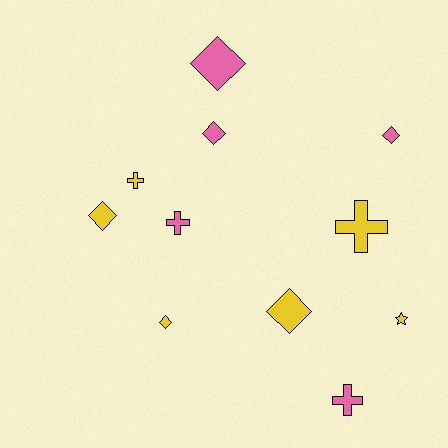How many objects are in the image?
There are 11 objects.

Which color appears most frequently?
Yellow, with 6 objects.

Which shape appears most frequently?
Diamond, with 6 objects.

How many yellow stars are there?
There is 1 yellow star.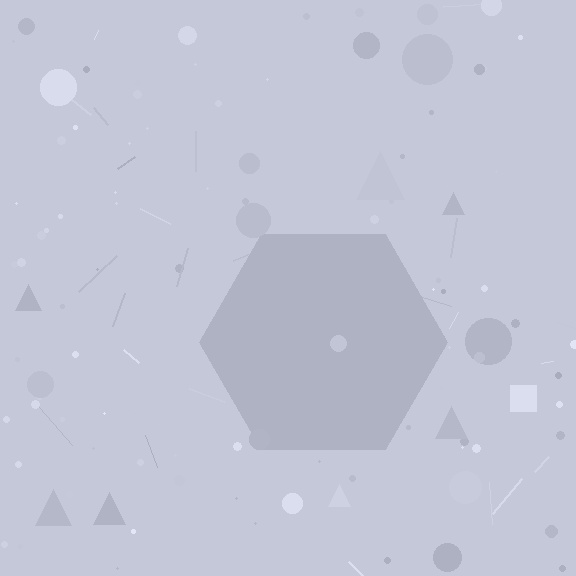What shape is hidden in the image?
A hexagon is hidden in the image.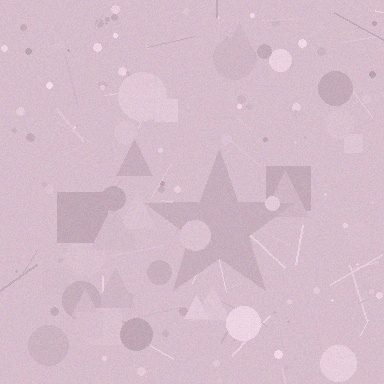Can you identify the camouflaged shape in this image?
The camouflaged shape is a star.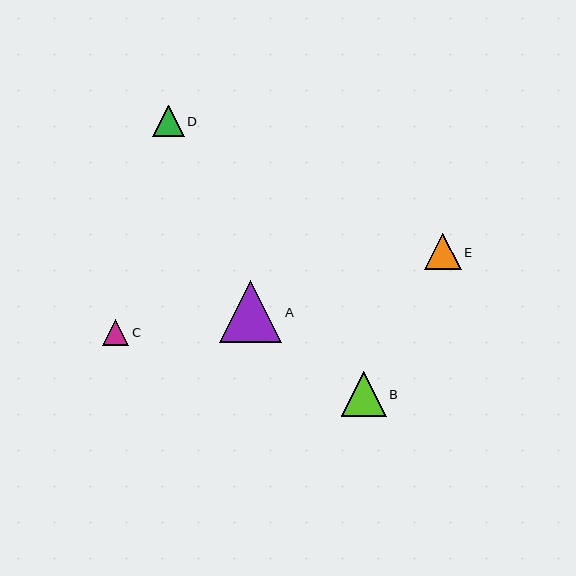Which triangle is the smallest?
Triangle C is the smallest with a size of approximately 26 pixels.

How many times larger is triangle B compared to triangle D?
Triangle B is approximately 1.4 times the size of triangle D.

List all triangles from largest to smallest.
From largest to smallest: A, B, E, D, C.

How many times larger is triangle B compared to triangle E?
Triangle B is approximately 1.2 times the size of triangle E.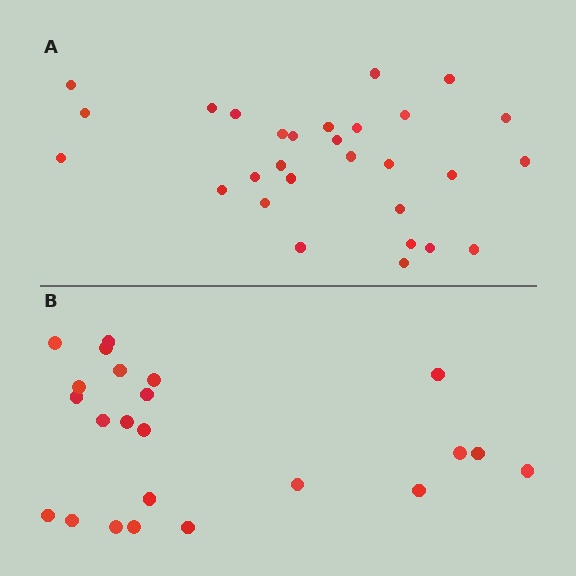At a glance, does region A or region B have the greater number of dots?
Region A (the top region) has more dots.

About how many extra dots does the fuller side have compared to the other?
Region A has about 6 more dots than region B.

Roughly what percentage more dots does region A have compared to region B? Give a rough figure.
About 25% more.